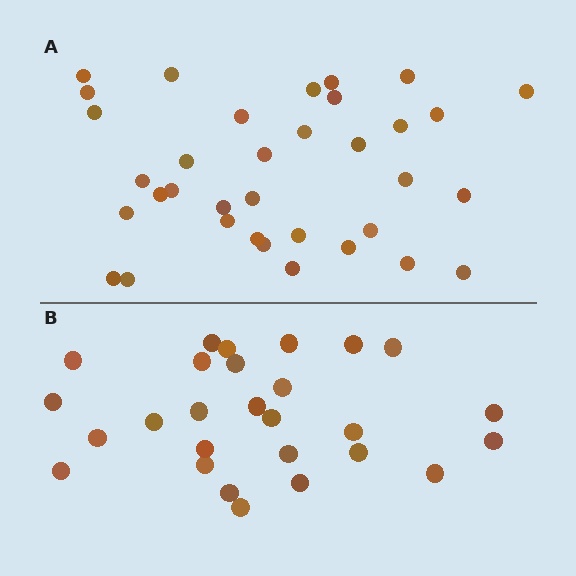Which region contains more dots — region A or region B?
Region A (the top region) has more dots.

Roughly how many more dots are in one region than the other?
Region A has roughly 8 or so more dots than region B.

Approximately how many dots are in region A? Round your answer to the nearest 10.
About 40 dots. (The exact count is 35, which rounds to 40.)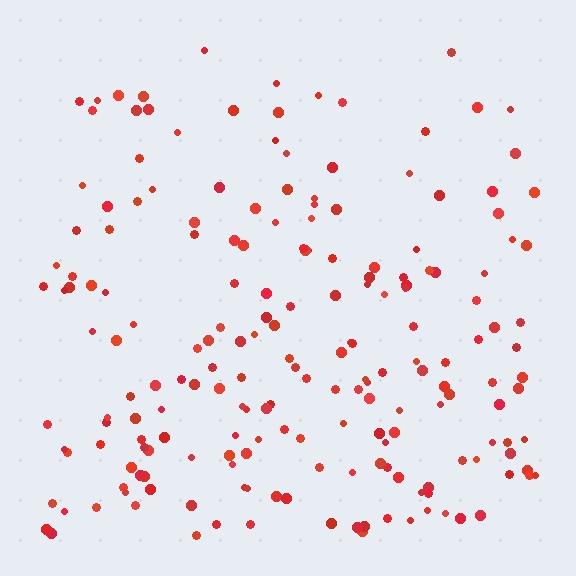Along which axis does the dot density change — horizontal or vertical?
Vertical.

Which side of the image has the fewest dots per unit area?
The top.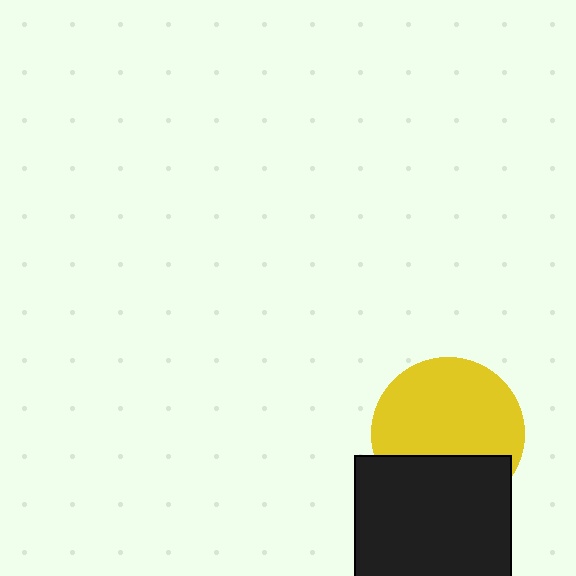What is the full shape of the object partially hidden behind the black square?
The partially hidden object is a yellow circle.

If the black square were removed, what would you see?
You would see the complete yellow circle.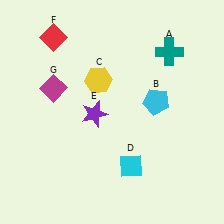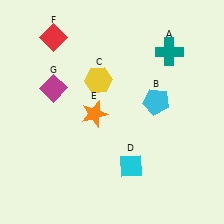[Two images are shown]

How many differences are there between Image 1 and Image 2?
There is 1 difference between the two images.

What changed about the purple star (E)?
In Image 1, E is purple. In Image 2, it changed to orange.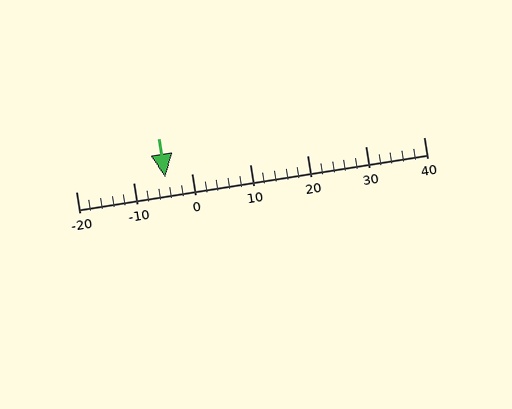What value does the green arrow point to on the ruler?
The green arrow points to approximately -5.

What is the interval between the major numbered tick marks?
The major tick marks are spaced 10 units apart.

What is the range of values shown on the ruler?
The ruler shows values from -20 to 40.